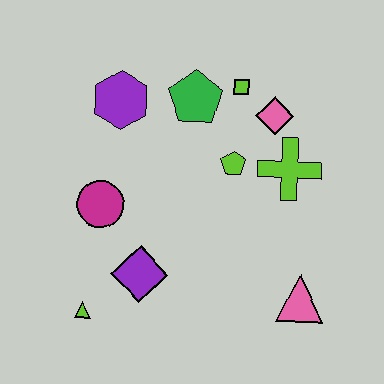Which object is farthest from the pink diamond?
The lime triangle is farthest from the pink diamond.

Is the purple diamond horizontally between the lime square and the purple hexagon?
Yes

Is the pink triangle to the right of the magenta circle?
Yes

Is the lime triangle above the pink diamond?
No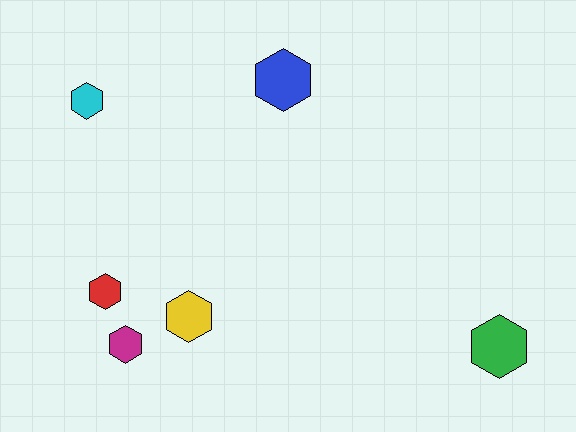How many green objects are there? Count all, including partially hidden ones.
There is 1 green object.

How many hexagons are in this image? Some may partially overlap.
There are 6 hexagons.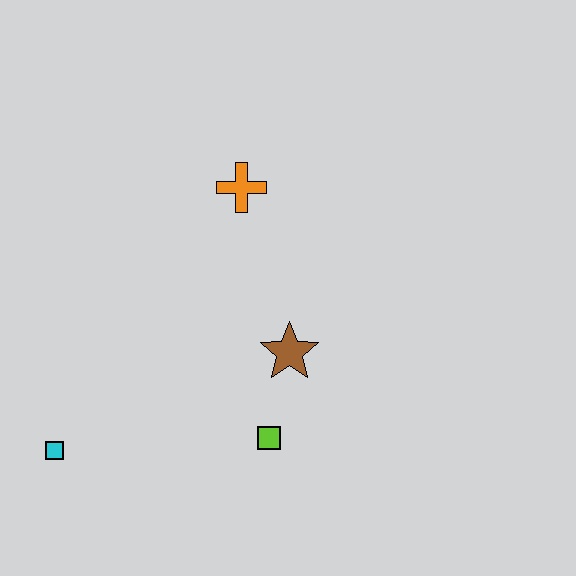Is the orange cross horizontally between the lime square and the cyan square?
Yes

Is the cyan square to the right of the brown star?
No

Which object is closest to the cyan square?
The lime square is closest to the cyan square.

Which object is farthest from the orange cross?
The cyan square is farthest from the orange cross.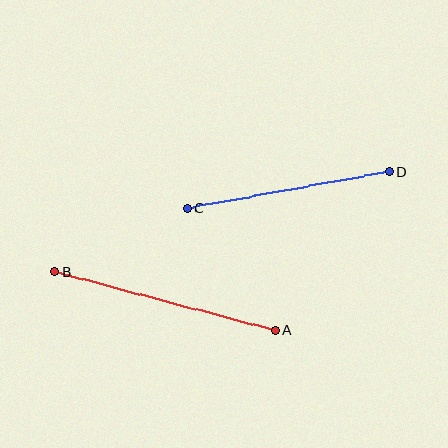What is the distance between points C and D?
The distance is approximately 206 pixels.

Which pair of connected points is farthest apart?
Points A and B are farthest apart.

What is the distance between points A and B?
The distance is approximately 228 pixels.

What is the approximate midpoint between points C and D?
The midpoint is at approximately (288, 190) pixels.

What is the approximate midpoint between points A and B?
The midpoint is at approximately (165, 301) pixels.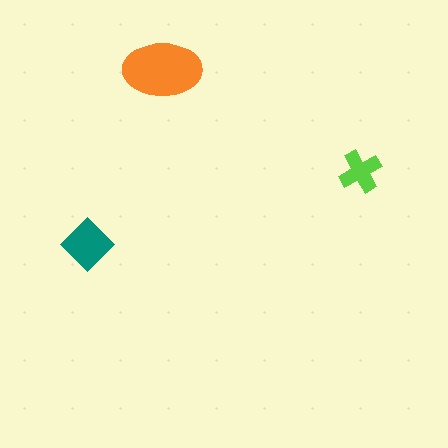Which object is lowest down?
The teal diamond is bottommost.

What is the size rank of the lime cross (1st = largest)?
3rd.